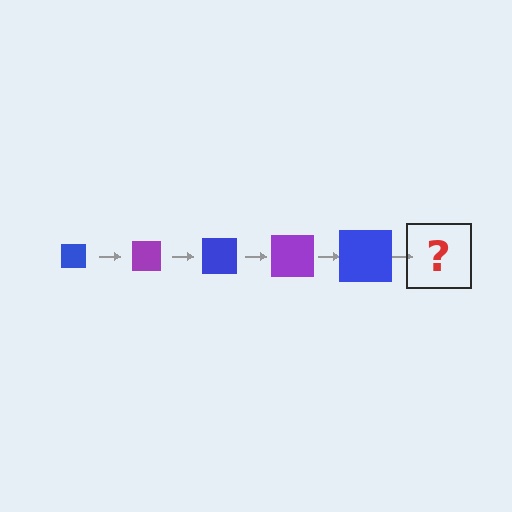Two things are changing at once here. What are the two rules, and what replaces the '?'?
The two rules are that the square grows larger each step and the color cycles through blue and purple. The '?' should be a purple square, larger than the previous one.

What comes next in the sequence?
The next element should be a purple square, larger than the previous one.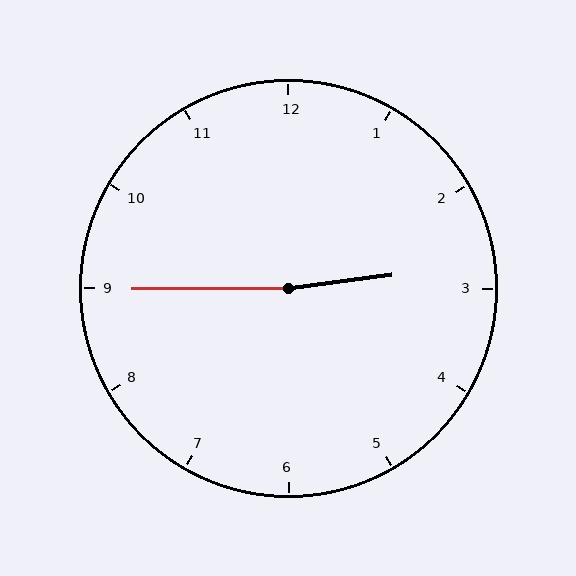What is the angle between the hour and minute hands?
Approximately 172 degrees.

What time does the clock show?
2:45.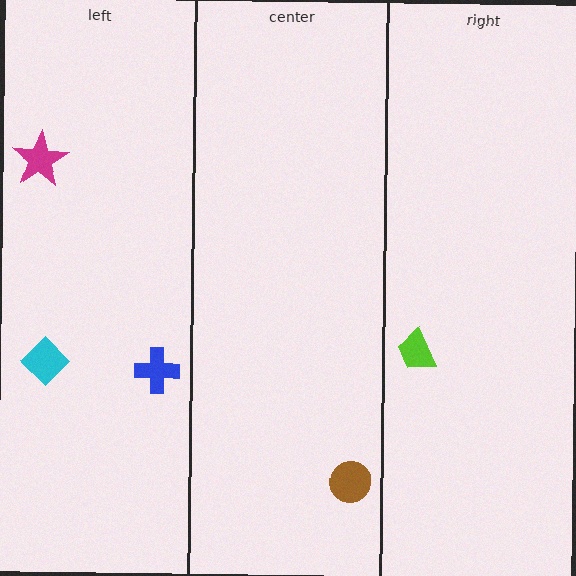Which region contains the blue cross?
The left region.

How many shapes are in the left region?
3.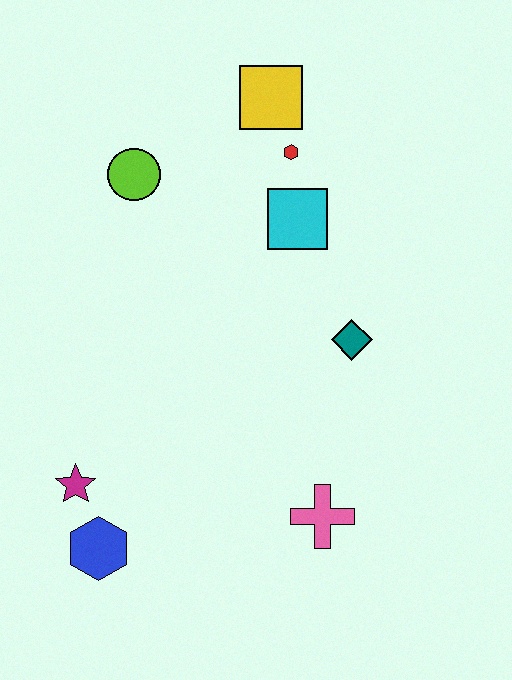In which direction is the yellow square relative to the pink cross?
The yellow square is above the pink cross.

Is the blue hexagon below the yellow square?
Yes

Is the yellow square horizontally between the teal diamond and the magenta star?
Yes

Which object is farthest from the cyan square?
The blue hexagon is farthest from the cyan square.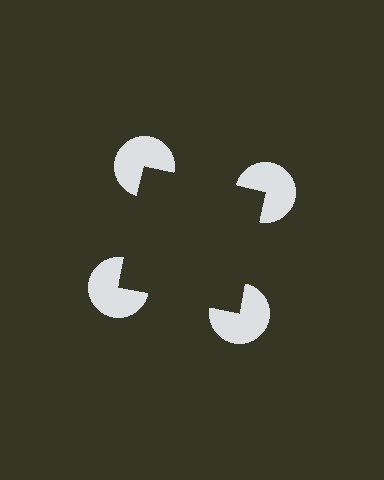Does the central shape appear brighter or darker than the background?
It typically appears slightly darker than the background, even though no actual brightness change is drawn.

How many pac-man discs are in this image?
There are 4 — one at each vertex of the illusory square.